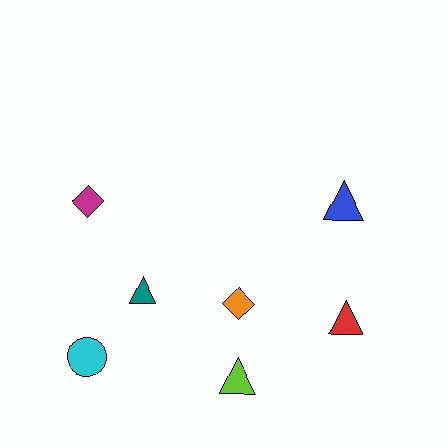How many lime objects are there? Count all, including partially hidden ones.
There is 1 lime object.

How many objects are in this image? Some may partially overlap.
There are 7 objects.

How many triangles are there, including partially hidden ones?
There are 4 triangles.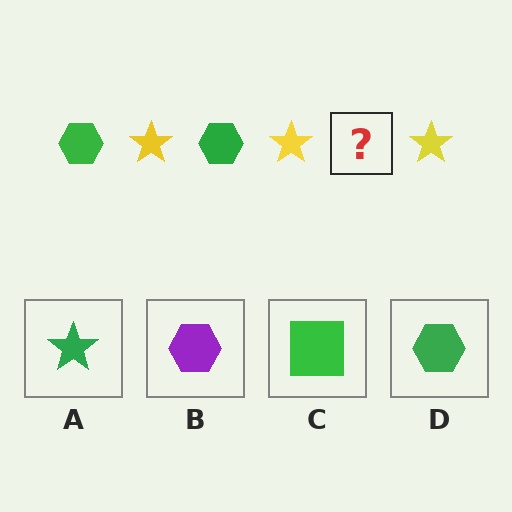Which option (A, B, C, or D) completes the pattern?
D.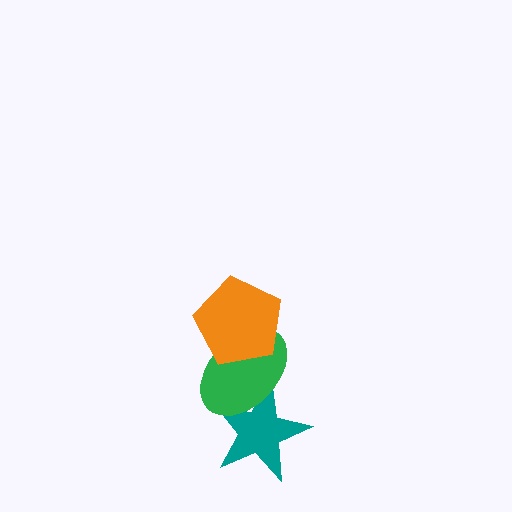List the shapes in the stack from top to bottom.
From top to bottom: the orange pentagon, the green ellipse, the teal star.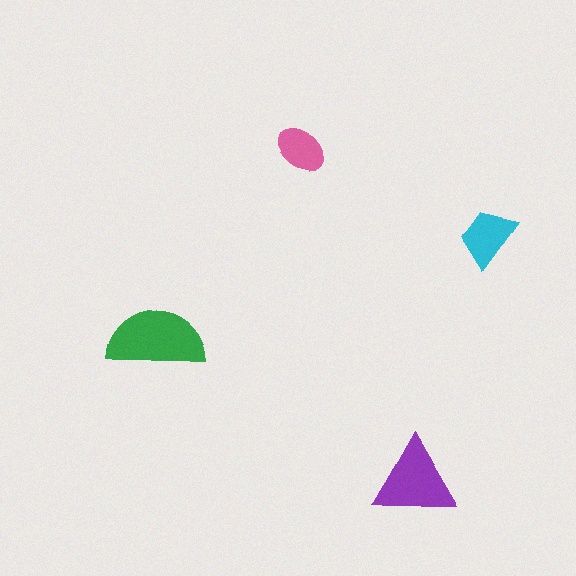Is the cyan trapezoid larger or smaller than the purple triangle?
Smaller.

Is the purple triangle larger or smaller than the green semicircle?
Smaller.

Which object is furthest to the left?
The green semicircle is leftmost.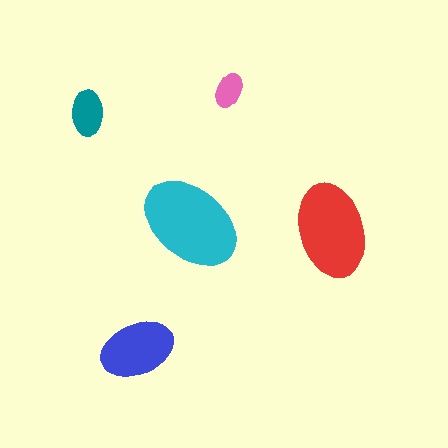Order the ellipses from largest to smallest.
the cyan one, the red one, the blue one, the teal one, the pink one.